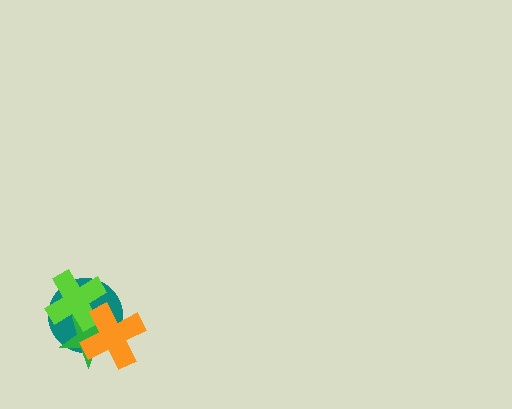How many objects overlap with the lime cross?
3 objects overlap with the lime cross.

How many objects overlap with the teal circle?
3 objects overlap with the teal circle.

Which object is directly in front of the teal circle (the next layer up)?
The green star is directly in front of the teal circle.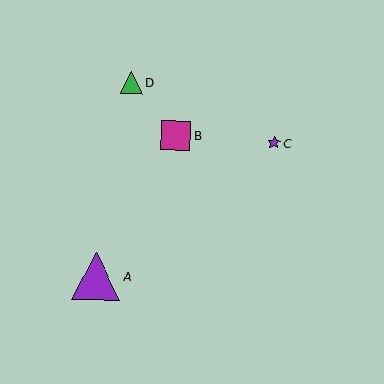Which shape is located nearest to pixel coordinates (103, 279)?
The purple triangle (labeled A) at (96, 276) is nearest to that location.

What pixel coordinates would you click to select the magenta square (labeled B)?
Click at (176, 136) to select the magenta square B.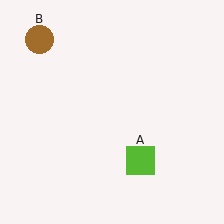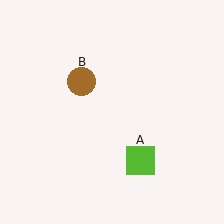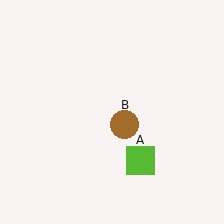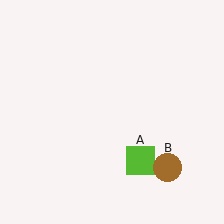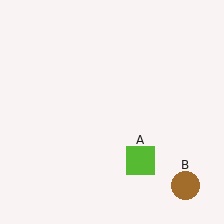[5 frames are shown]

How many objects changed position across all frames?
1 object changed position: brown circle (object B).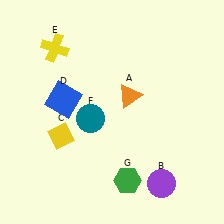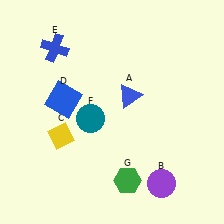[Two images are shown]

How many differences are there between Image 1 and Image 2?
There are 2 differences between the two images.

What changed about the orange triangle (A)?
In Image 1, A is orange. In Image 2, it changed to blue.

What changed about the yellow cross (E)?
In Image 1, E is yellow. In Image 2, it changed to blue.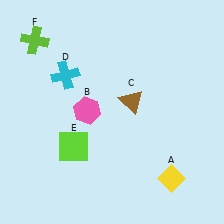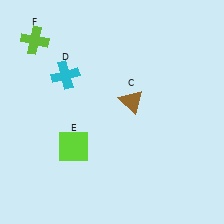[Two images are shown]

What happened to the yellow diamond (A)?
The yellow diamond (A) was removed in Image 2. It was in the bottom-right area of Image 1.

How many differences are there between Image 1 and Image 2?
There are 2 differences between the two images.